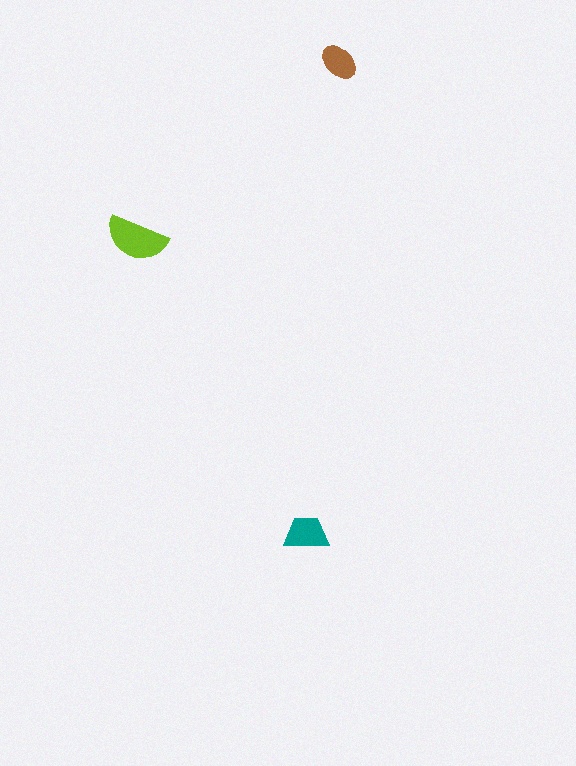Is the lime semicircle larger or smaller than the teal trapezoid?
Larger.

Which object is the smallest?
The brown ellipse.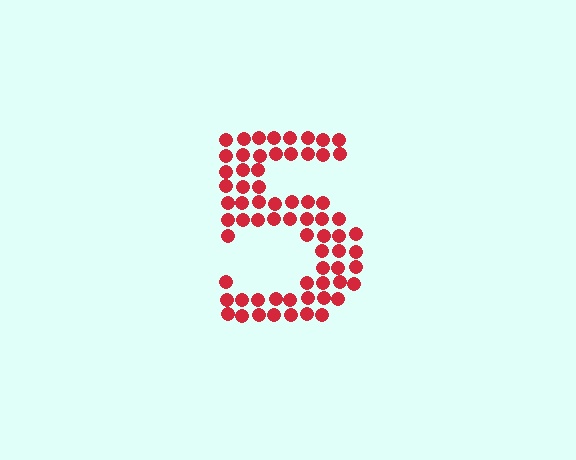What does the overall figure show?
The overall figure shows the digit 5.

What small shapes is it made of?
It is made of small circles.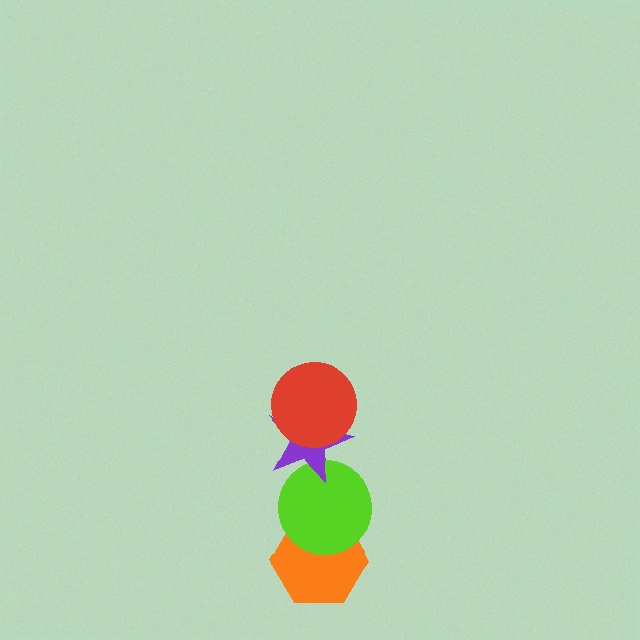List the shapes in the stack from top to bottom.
From top to bottom: the red circle, the purple star, the lime circle, the orange hexagon.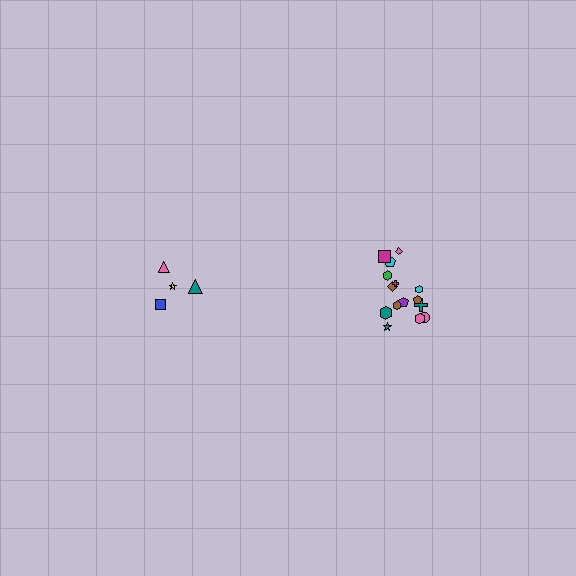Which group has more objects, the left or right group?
The right group.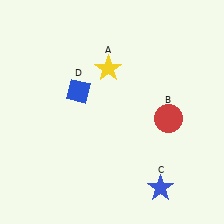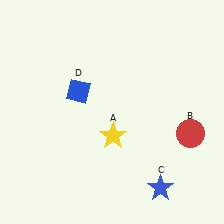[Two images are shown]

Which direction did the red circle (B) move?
The red circle (B) moved right.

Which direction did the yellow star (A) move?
The yellow star (A) moved down.